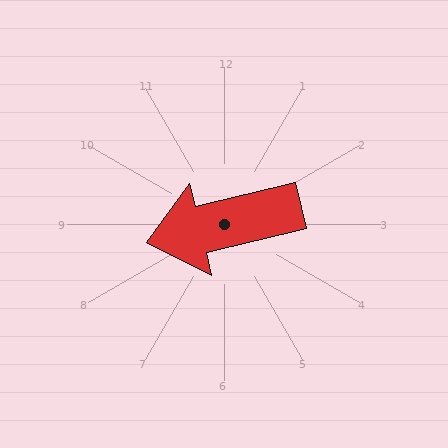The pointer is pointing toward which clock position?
Roughly 9 o'clock.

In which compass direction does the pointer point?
West.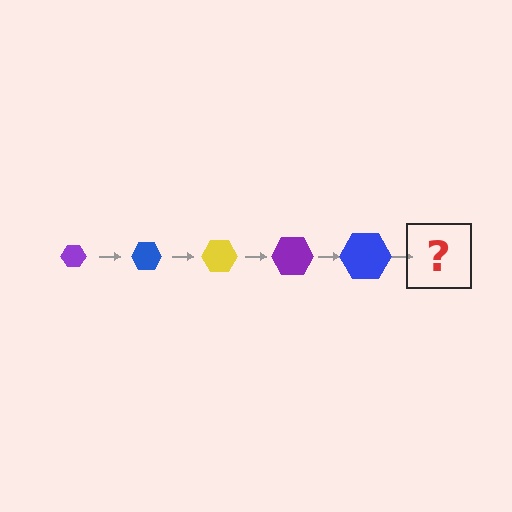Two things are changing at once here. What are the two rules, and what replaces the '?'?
The two rules are that the hexagon grows larger each step and the color cycles through purple, blue, and yellow. The '?' should be a yellow hexagon, larger than the previous one.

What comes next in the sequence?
The next element should be a yellow hexagon, larger than the previous one.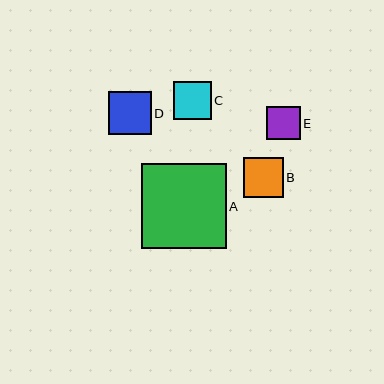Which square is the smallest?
Square E is the smallest with a size of approximately 33 pixels.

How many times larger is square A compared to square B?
Square A is approximately 2.1 times the size of square B.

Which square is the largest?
Square A is the largest with a size of approximately 85 pixels.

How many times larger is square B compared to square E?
Square B is approximately 1.2 times the size of square E.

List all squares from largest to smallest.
From largest to smallest: A, D, B, C, E.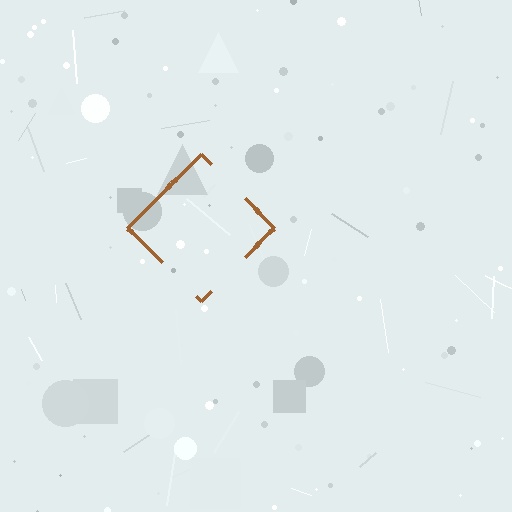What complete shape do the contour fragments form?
The contour fragments form a diamond.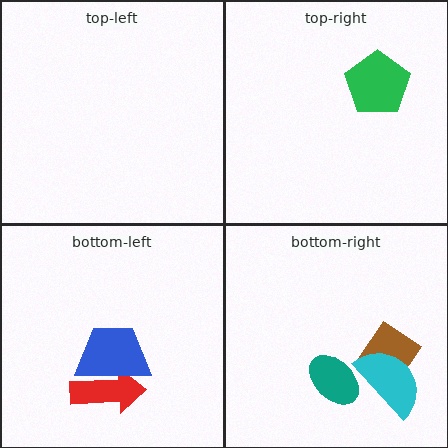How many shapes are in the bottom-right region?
3.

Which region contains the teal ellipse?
The bottom-right region.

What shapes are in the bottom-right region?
The brown diamond, the cyan semicircle, the teal ellipse.